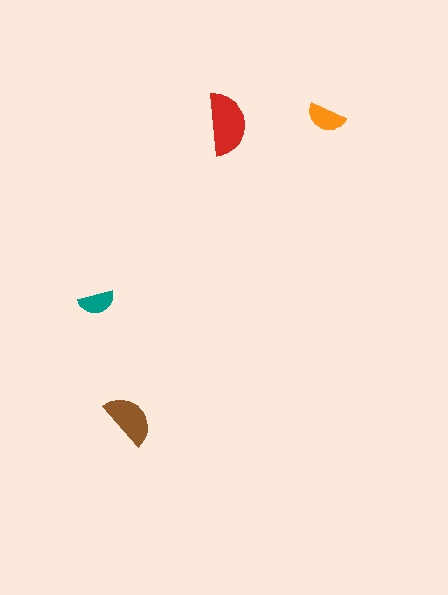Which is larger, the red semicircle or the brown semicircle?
The red one.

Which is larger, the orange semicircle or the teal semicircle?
The orange one.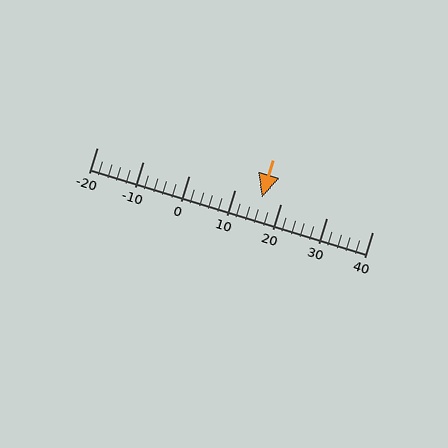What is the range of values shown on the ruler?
The ruler shows values from -20 to 40.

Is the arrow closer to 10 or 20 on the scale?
The arrow is closer to 20.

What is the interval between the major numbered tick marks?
The major tick marks are spaced 10 units apart.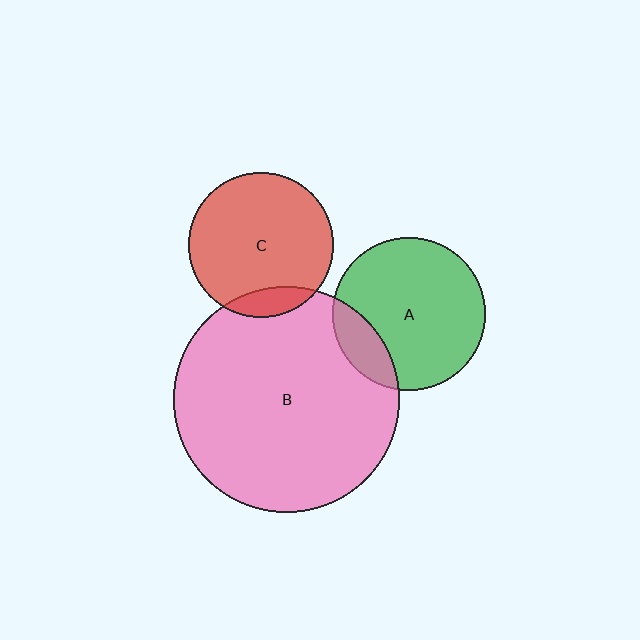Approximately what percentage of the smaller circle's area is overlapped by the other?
Approximately 15%.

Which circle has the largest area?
Circle B (pink).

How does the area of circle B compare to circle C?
Approximately 2.5 times.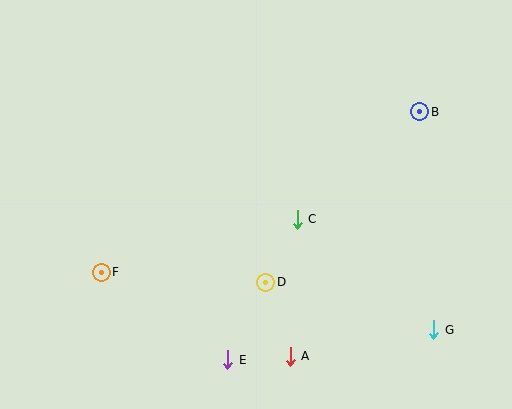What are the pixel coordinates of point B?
Point B is at (420, 112).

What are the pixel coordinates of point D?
Point D is at (266, 282).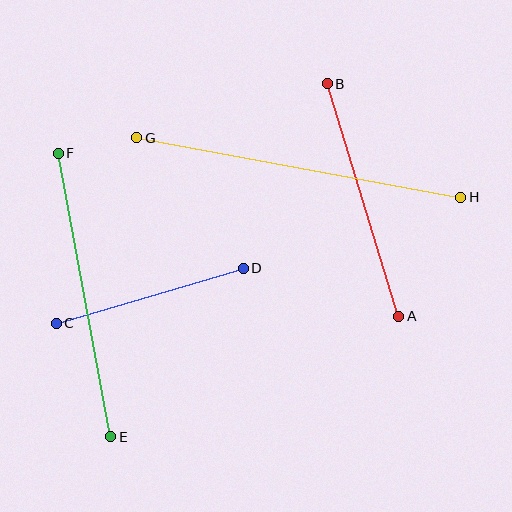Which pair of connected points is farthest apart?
Points G and H are farthest apart.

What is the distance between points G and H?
The distance is approximately 329 pixels.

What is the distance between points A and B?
The distance is approximately 243 pixels.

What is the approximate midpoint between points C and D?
The midpoint is at approximately (150, 296) pixels.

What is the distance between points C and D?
The distance is approximately 195 pixels.